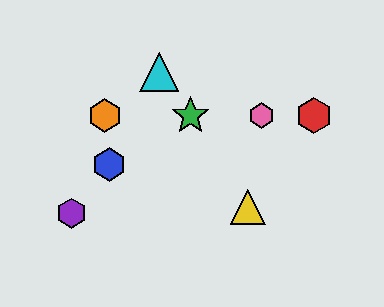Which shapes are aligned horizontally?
The red hexagon, the green star, the orange hexagon, the pink hexagon are aligned horizontally.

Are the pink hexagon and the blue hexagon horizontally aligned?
No, the pink hexagon is at y≈116 and the blue hexagon is at y≈165.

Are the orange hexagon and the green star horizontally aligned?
Yes, both are at y≈116.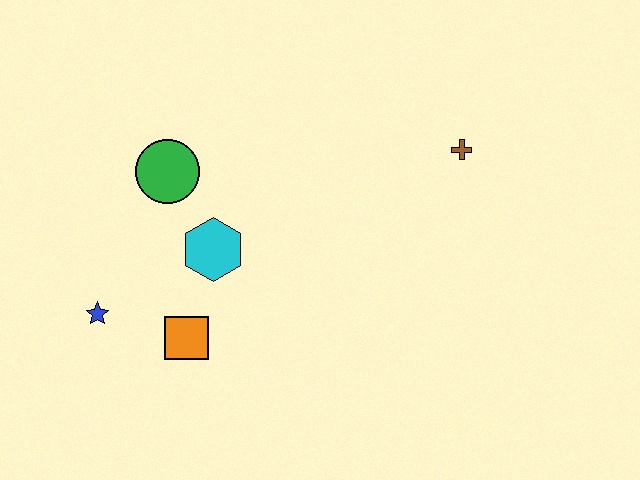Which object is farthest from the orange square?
The brown cross is farthest from the orange square.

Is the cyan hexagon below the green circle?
Yes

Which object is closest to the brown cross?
The cyan hexagon is closest to the brown cross.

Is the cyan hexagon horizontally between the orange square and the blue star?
No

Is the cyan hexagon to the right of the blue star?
Yes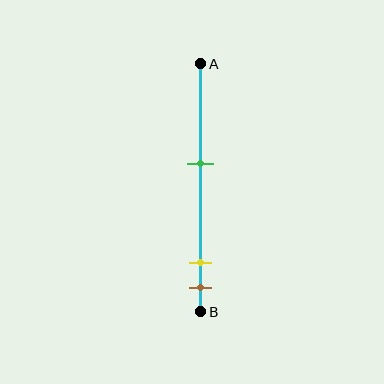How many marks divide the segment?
There are 3 marks dividing the segment.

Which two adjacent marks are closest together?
The yellow and brown marks are the closest adjacent pair.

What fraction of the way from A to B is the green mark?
The green mark is approximately 40% (0.4) of the way from A to B.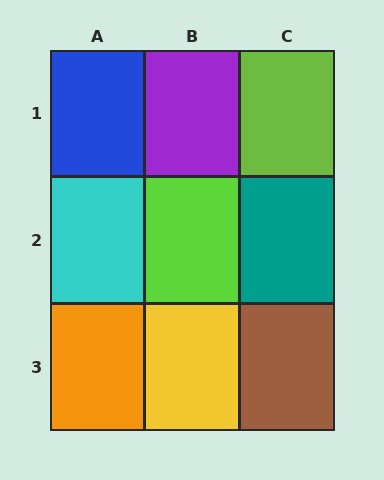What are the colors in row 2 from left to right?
Cyan, lime, teal.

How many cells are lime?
2 cells are lime.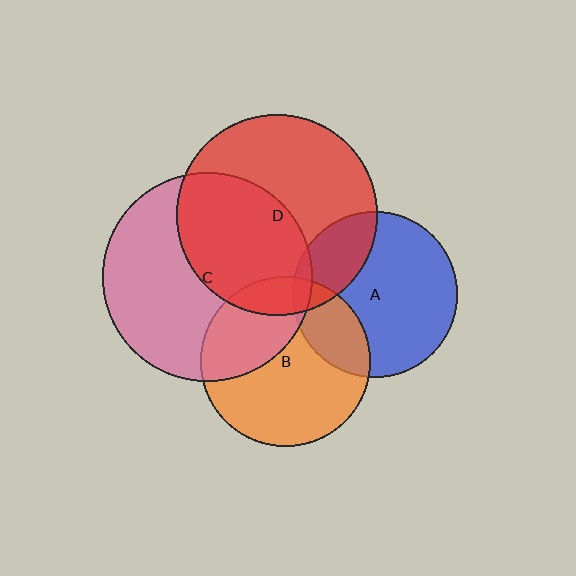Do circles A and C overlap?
Yes.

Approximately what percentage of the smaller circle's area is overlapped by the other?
Approximately 5%.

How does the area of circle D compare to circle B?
Approximately 1.4 times.